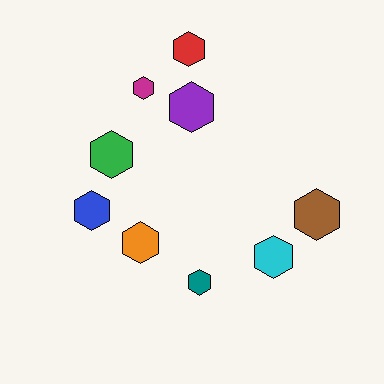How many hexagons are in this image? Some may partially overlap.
There are 9 hexagons.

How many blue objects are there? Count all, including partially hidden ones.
There is 1 blue object.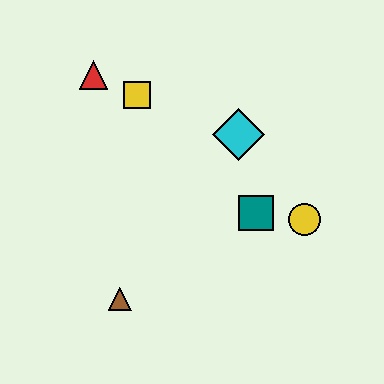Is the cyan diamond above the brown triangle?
Yes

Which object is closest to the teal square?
The yellow circle is closest to the teal square.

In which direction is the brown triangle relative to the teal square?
The brown triangle is to the left of the teal square.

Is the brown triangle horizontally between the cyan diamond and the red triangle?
Yes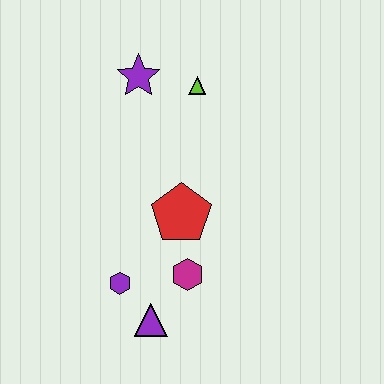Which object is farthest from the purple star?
The purple triangle is farthest from the purple star.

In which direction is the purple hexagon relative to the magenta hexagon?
The purple hexagon is to the left of the magenta hexagon.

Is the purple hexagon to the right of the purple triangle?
No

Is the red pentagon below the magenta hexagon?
No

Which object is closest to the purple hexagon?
The purple triangle is closest to the purple hexagon.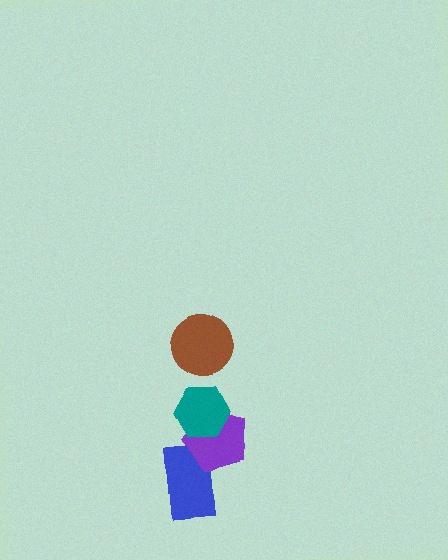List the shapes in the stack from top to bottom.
From top to bottom: the brown circle, the teal hexagon, the purple pentagon, the blue rectangle.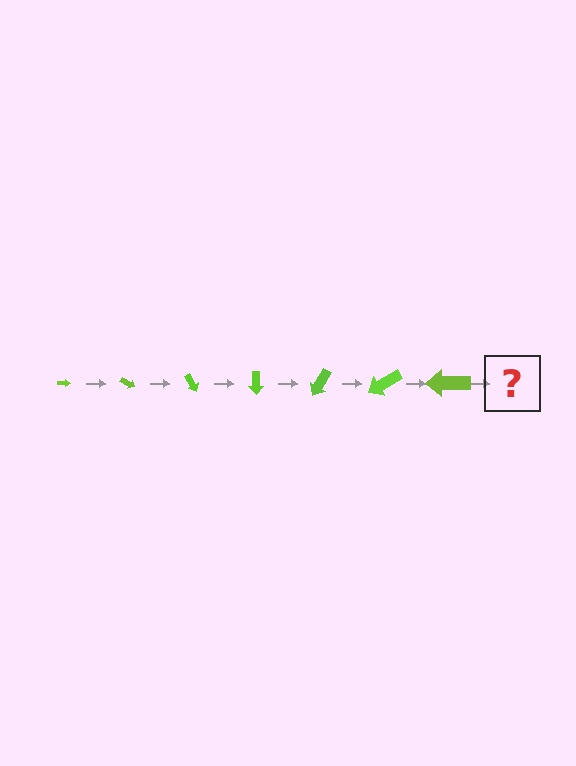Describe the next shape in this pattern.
It should be an arrow, larger than the previous one and rotated 210 degrees from the start.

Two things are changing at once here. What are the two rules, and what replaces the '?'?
The two rules are that the arrow grows larger each step and it rotates 30 degrees each step. The '?' should be an arrow, larger than the previous one and rotated 210 degrees from the start.